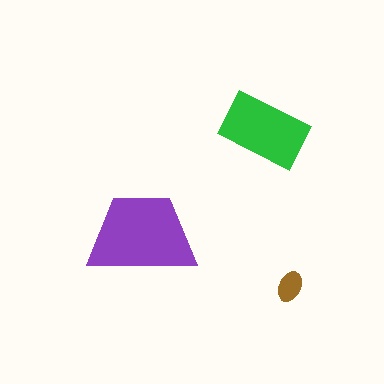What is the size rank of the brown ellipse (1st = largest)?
3rd.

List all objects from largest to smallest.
The purple trapezoid, the green rectangle, the brown ellipse.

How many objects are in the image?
There are 3 objects in the image.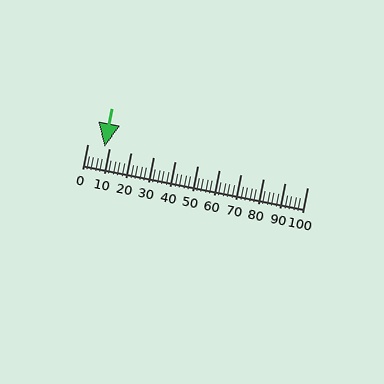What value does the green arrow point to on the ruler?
The green arrow points to approximately 8.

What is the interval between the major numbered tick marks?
The major tick marks are spaced 10 units apart.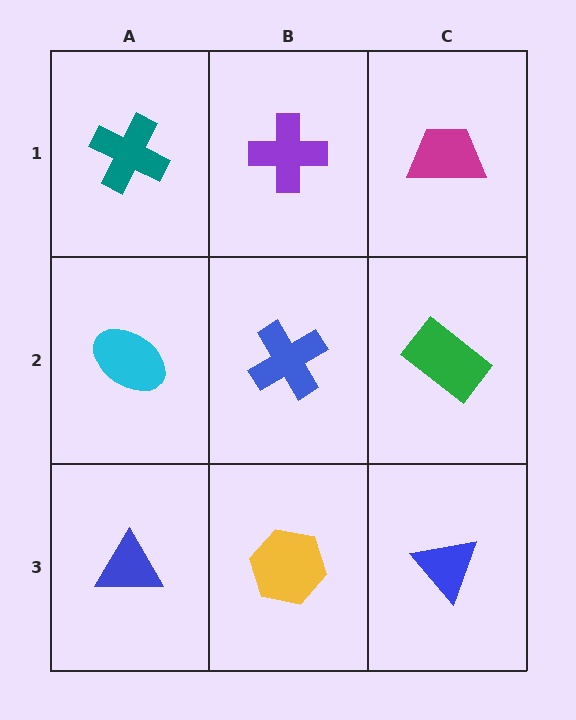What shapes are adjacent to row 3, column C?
A green rectangle (row 2, column C), a yellow hexagon (row 3, column B).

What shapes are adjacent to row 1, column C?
A green rectangle (row 2, column C), a purple cross (row 1, column B).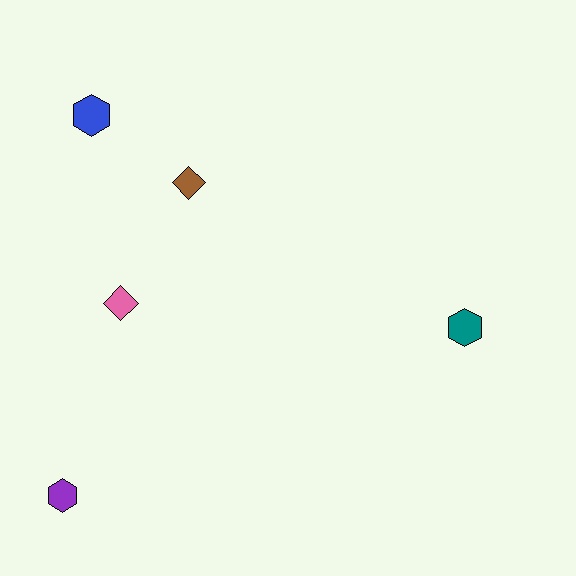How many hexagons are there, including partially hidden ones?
There are 3 hexagons.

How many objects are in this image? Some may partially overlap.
There are 5 objects.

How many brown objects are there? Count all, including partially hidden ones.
There is 1 brown object.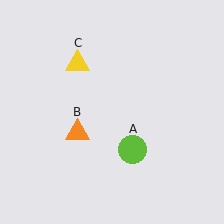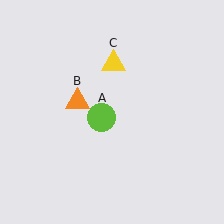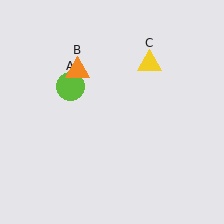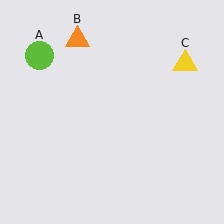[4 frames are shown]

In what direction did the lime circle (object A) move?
The lime circle (object A) moved up and to the left.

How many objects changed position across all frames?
3 objects changed position: lime circle (object A), orange triangle (object B), yellow triangle (object C).